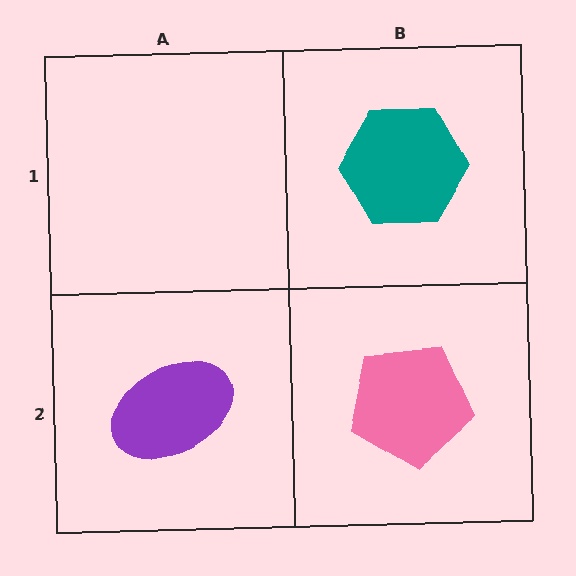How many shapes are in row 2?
2 shapes.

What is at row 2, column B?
A pink pentagon.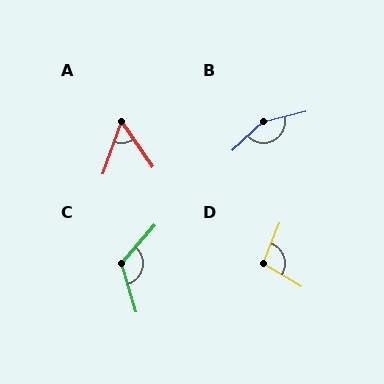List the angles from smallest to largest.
A (54°), D (99°), C (122°), B (151°).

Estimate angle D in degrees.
Approximately 99 degrees.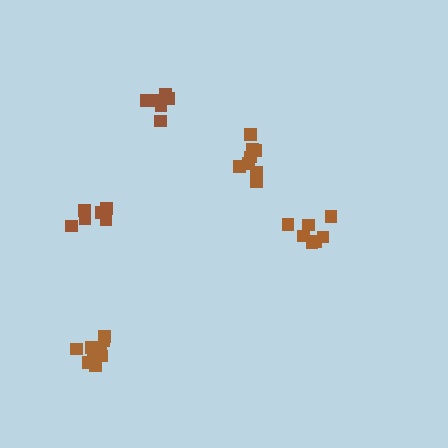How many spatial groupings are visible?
There are 5 spatial groupings.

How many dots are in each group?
Group 1: 7 dots, Group 2: 10 dots, Group 3: 8 dots, Group 4: 7 dots, Group 5: 6 dots (38 total).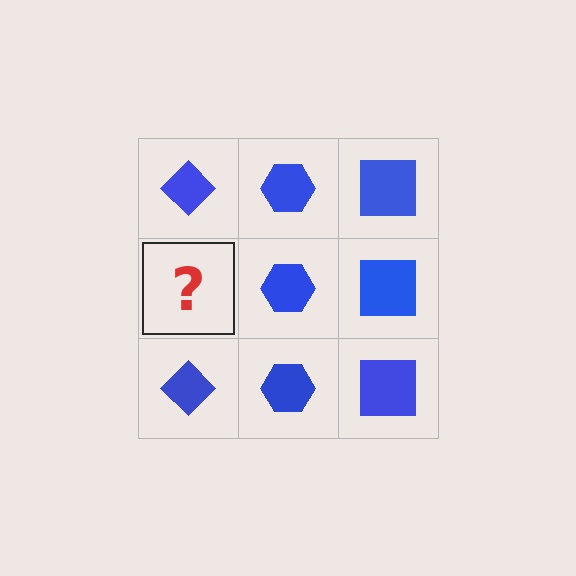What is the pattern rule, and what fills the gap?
The rule is that each column has a consistent shape. The gap should be filled with a blue diamond.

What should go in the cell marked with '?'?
The missing cell should contain a blue diamond.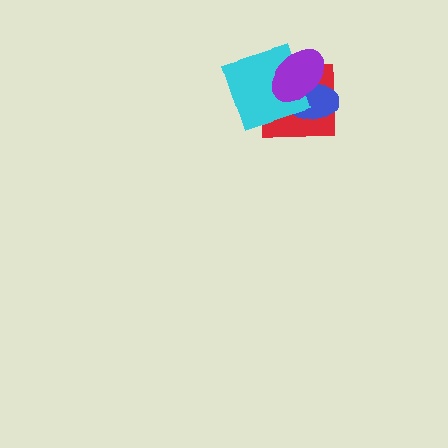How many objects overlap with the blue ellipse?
3 objects overlap with the blue ellipse.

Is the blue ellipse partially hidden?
Yes, it is partially covered by another shape.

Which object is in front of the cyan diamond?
The purple ellipse is in front of the cyan diamond.